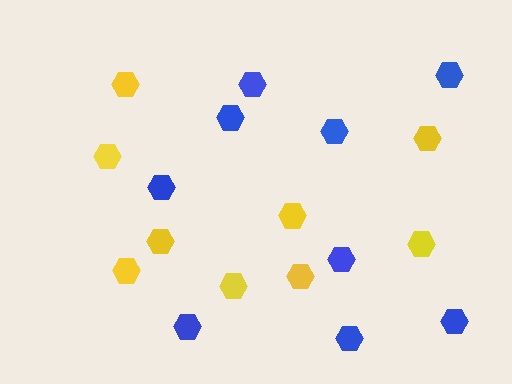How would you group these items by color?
There are 2 groups: one group of blue hexagons (9) and one group of yellow hexagons (9).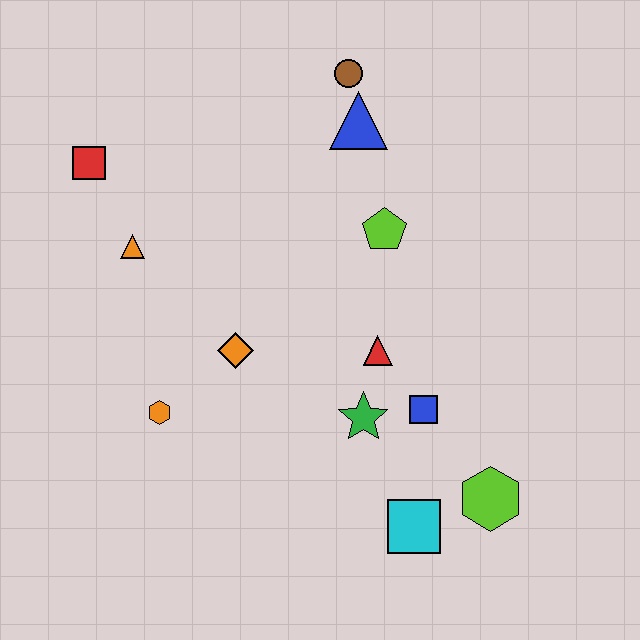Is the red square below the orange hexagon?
No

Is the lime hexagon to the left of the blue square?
No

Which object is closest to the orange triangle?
The red square is closest to the orange triangle.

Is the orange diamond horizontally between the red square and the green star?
Yes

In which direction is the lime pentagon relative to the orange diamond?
The lime pentagon is to the right of the orange diamond.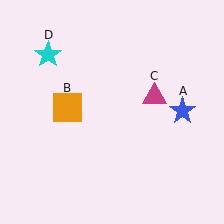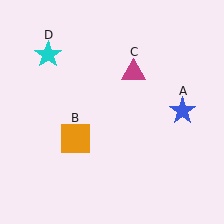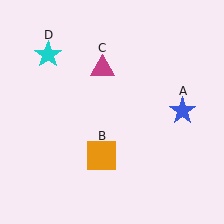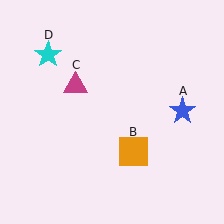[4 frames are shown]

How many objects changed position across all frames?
2 objects changed position: orange square (object B), magenta triangle (object C).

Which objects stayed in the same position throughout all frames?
Blue star (object A) and cyan star (object D) remained stationary.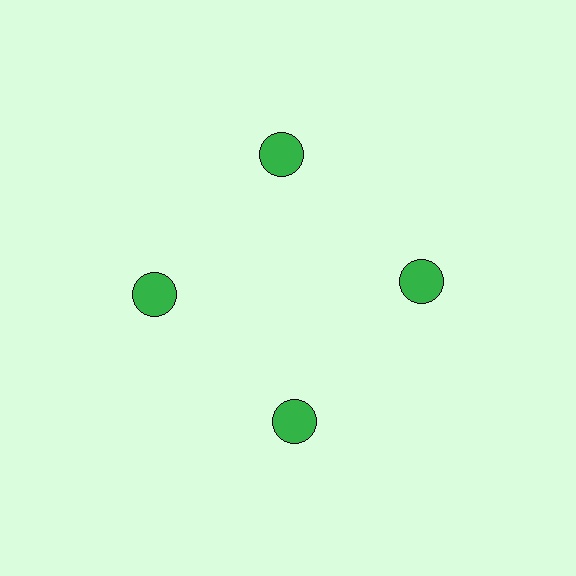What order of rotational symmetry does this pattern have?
This pattern has 4-fold rotational symmetry.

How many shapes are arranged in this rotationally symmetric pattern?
There are 4 shapes, arranged in 4 groups of 1.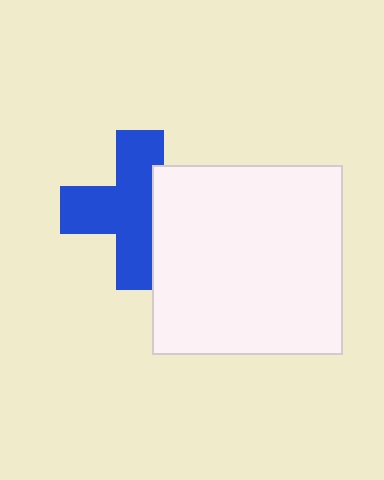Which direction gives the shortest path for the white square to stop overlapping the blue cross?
Moving right gives the shortest separation.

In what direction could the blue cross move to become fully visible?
The blue cross could move left. That would shift it out from behind the white square entirely.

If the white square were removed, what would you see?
You would see the complete blue cross.